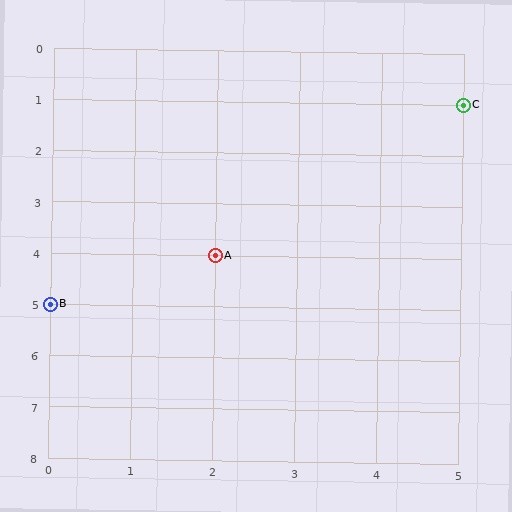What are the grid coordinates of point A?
Point A is at grid coordinates (2, 4).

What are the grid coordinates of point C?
Point C is at grid coordinates (5, 1).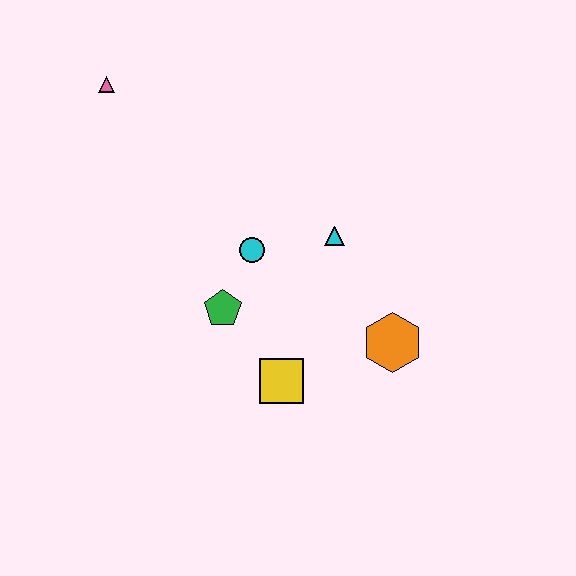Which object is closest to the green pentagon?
The cyan circle is closest to the green pentagon.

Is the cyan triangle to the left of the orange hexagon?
Yes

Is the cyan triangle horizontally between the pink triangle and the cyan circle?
No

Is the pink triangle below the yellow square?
No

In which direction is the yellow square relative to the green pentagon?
The yellow square is below the green pentagon.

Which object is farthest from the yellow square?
The pink triangle is farthest from the yellow square.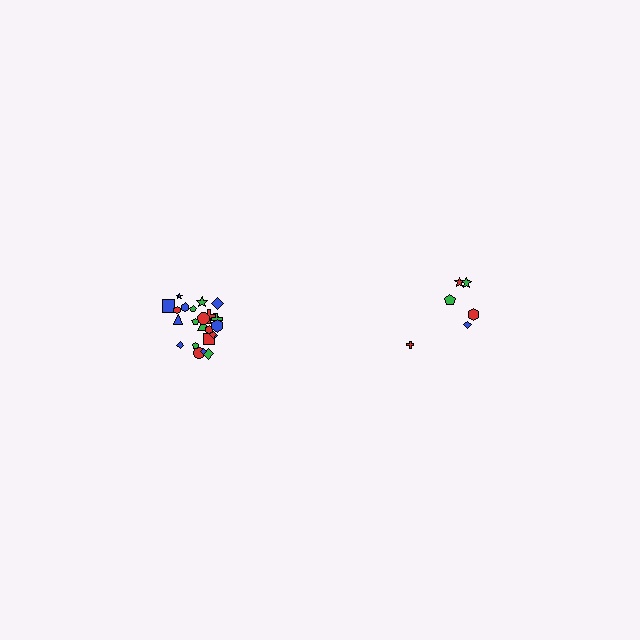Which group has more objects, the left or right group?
The left group.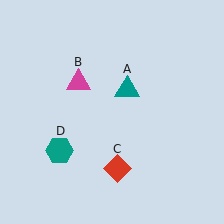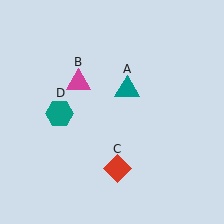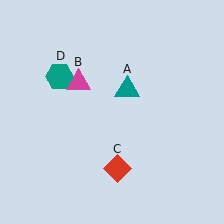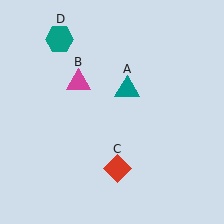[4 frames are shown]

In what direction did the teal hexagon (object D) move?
The teal hexagon (object D) moved up.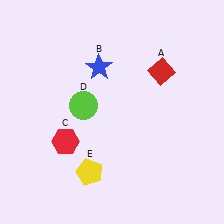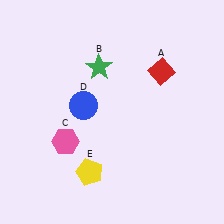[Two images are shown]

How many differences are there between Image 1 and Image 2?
There are 3 differences between the two images.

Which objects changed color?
B changed from blue to green. C changed from red to pink. D changed from lime to blue.